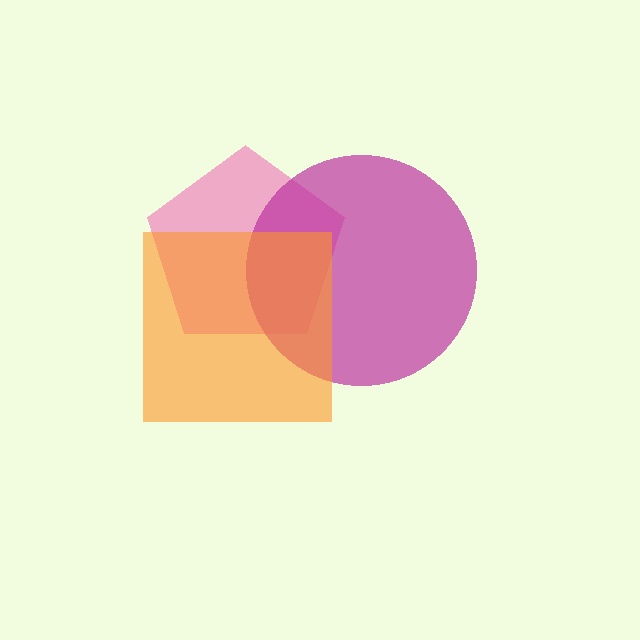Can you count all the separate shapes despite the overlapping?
Yes, there are 3 separate shapes.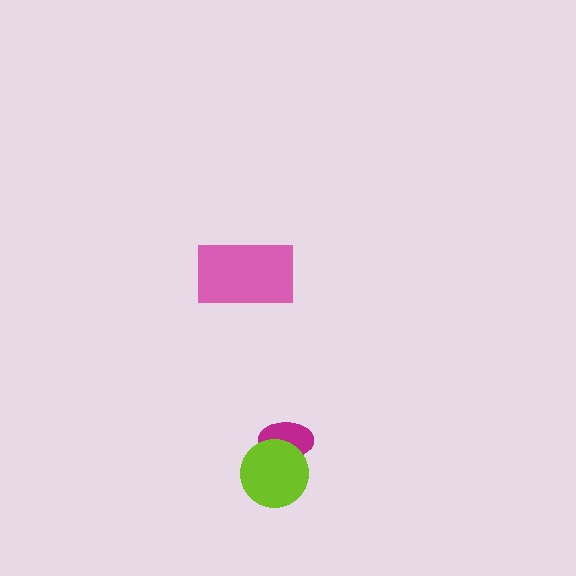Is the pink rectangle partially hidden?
No, no other shape covers it.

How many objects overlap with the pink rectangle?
0 objects overlap with the pink rectangle.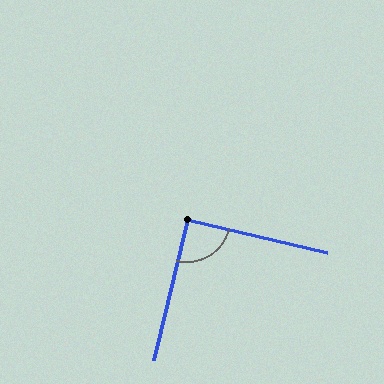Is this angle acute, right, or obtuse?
It is approximately a right angle.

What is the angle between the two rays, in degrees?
Approximately 90 degrees.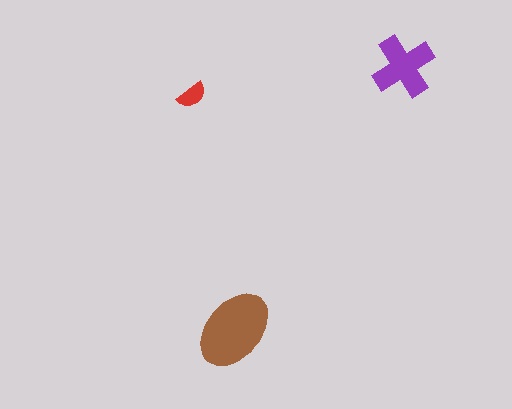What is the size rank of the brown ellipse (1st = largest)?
1st.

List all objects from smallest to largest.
The red semicircle, the purple cross, the brown ellipse.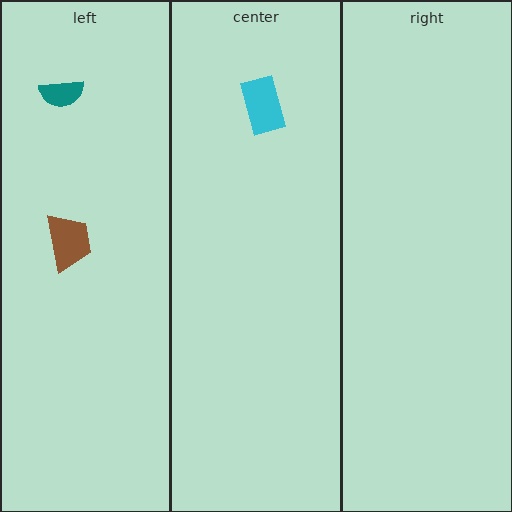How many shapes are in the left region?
2.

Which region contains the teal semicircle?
The left region.